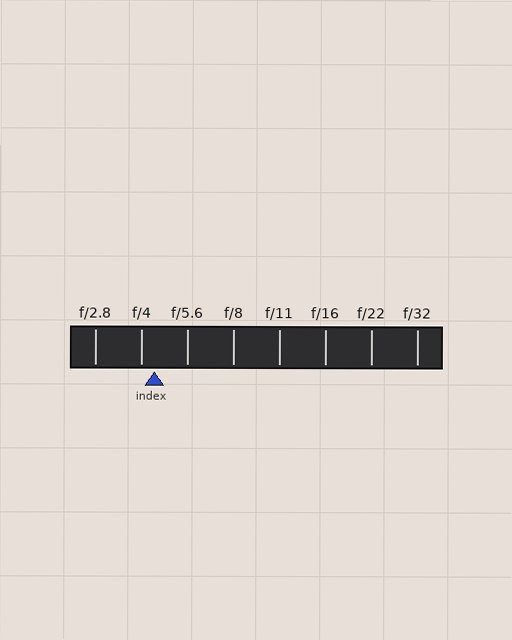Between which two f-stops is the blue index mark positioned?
The index mark is between f/4 and f/5.6.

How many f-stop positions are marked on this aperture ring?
There are 8 f-stop positions marked.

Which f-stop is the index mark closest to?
The index mark is closest to f/4.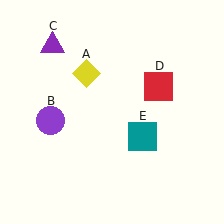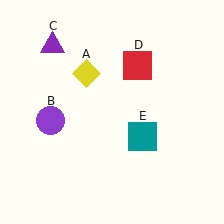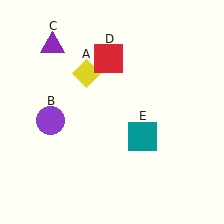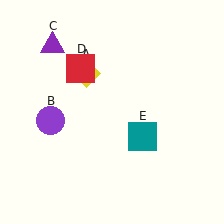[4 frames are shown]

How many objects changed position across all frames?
1 object changed position: red square (object D).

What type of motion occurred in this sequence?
The red square (object D) rotated counterclockwise around the center of the scene.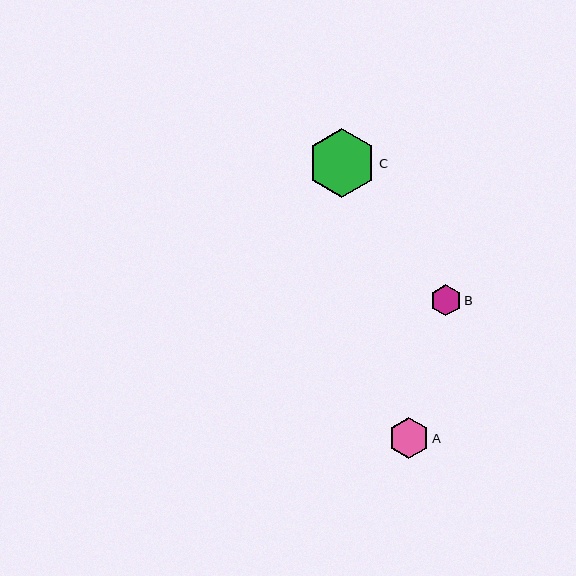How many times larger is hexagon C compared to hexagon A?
Hexagon C is approximately 1.7 times the size of hexagon A.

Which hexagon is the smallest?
Hexagon B is the smallest with a size of approximately 31 pixels.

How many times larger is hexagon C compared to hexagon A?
Hexagon C is approximately 1.7 times the size of hexagon A.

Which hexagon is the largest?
Hexagon C is the largest with a size of approximately 69 pixels.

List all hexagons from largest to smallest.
From largest to smallest: C, A, B.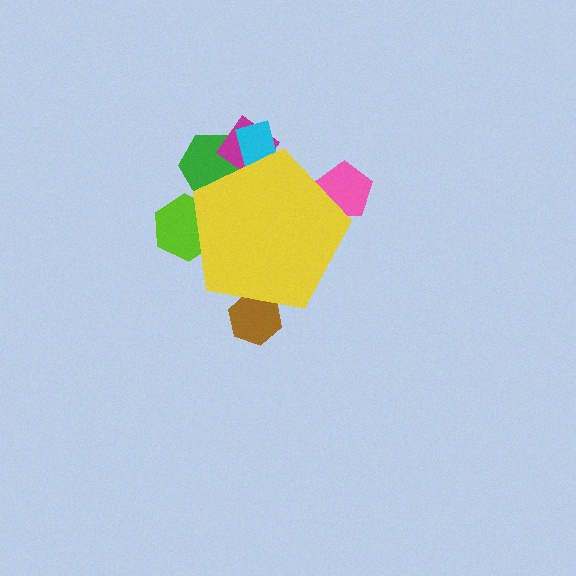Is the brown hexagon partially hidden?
Yes, the brown hexagon is partially hidden behind the yellow pentagon.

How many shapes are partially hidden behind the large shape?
6 shapes are partially hidden.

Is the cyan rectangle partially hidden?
Yes, the cyan rectangle is partially hidden behind the yellow pentagon.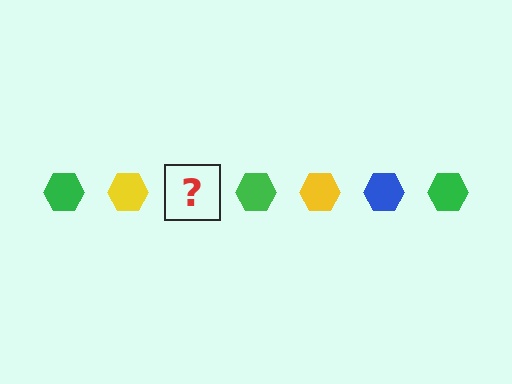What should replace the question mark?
The question mark should be replaced with a blue hexagon.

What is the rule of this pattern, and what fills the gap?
The rule is that the pattern cycles through green, yellow, blue hexagons. The gap should be filled with a blue hexagon.